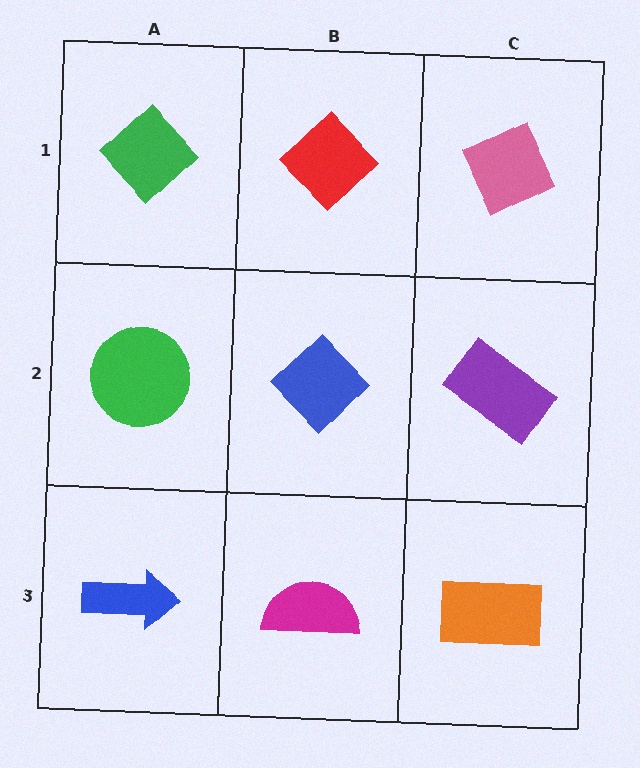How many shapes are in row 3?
3 shapes.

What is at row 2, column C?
A purple rectangle.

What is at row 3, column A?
A blue arrow.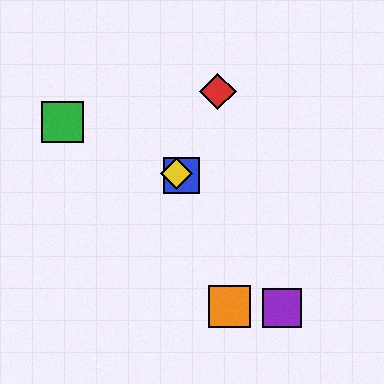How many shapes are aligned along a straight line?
3 shapes (the blue square, the green square, the yellow diamond) are aligned along a straight line.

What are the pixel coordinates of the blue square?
The blue square is at (181, 176).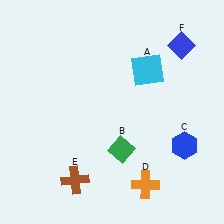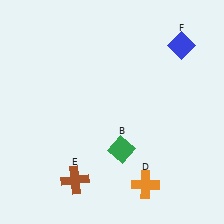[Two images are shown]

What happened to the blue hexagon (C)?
The blue hexagon (C) was removed in Image 2. It was in the bottom-right area of Image 1.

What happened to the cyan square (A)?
The cyan square (A) was removed in Image 2. It was in the top-right area of Image 1.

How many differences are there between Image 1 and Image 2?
There are 2 differences between the two images.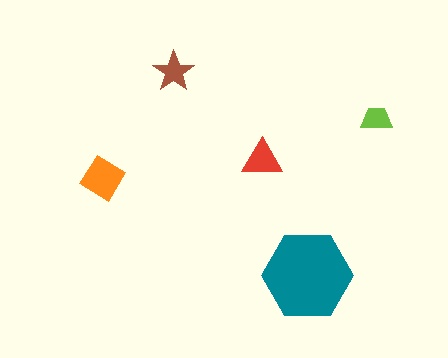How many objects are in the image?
There are 5 objects in the image.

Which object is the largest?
The teal hexagon.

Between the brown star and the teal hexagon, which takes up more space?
The teal hexagon.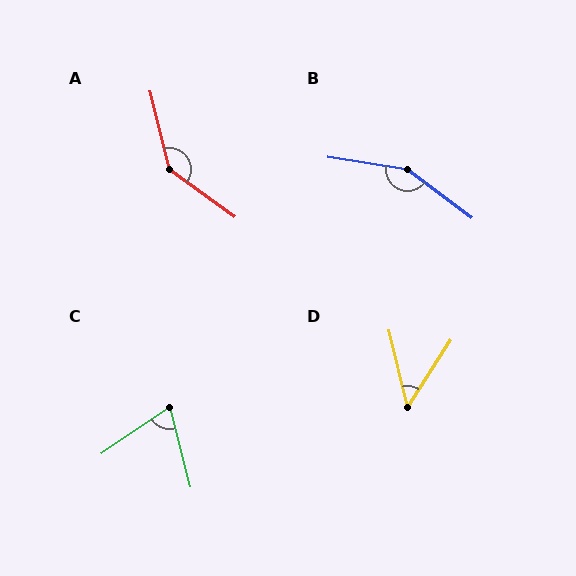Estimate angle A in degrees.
Approximately 140 degrees.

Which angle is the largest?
B, at approximately 152 degrees.